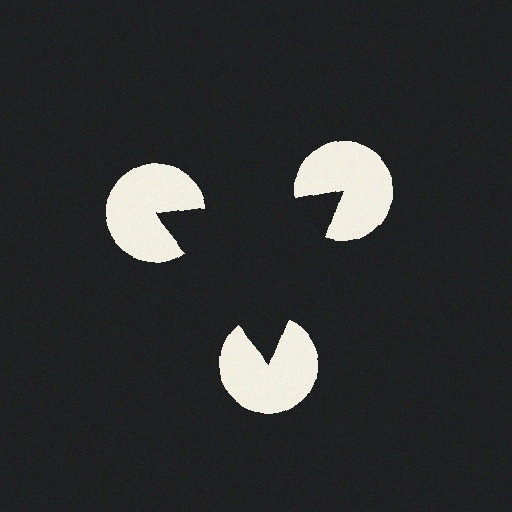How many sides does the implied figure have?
3 sides.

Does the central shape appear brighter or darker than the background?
It typically appears slightly darker than the background, even though no actual brightness change is drawn.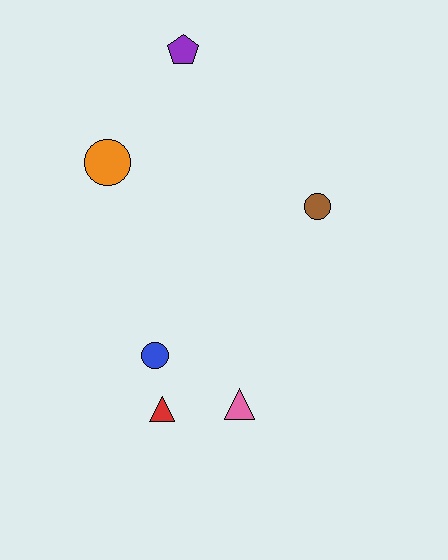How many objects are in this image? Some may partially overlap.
There are 6 objects.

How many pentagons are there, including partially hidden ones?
There is 1 pentagon.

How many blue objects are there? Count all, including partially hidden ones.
There is 1 blue object.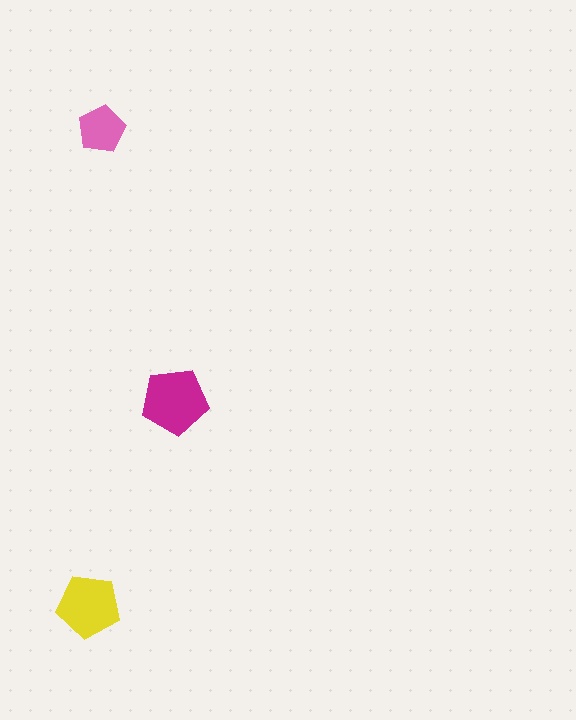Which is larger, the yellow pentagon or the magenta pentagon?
The magenta one.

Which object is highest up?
The pink pentagon is topmost.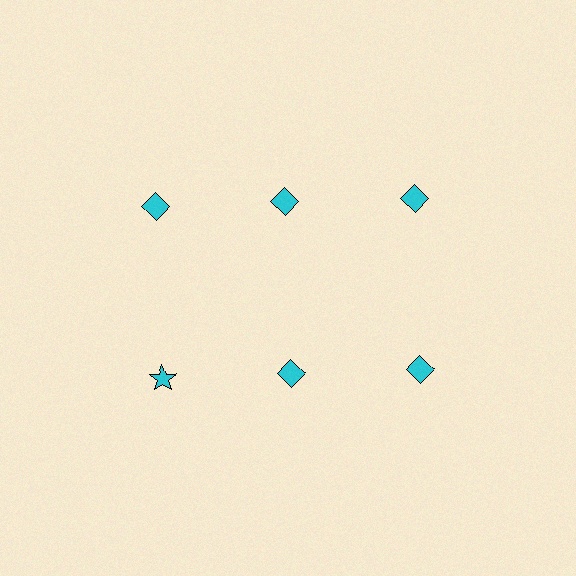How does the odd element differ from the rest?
It has a different shape: star instead of diamond.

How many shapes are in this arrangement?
There are 6 shapes arranged in a grid pattern.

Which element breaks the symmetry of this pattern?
The cyan star in the second row, leftmost column breaks the symmetry. All other shapes are cyan diamonds.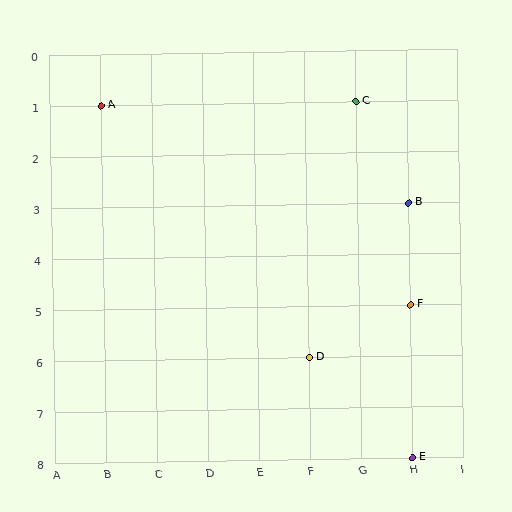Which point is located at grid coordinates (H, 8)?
Point E is at (H, 8).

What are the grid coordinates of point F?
Point F is at grid coordinates (H, 5).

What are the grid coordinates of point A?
Point A is at grid coordinates (B, 1).